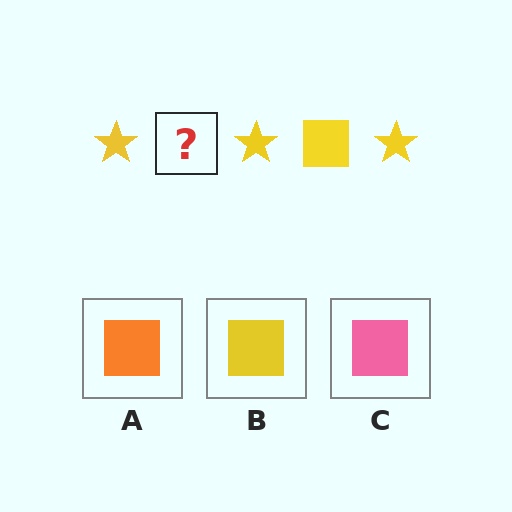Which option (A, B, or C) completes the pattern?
B.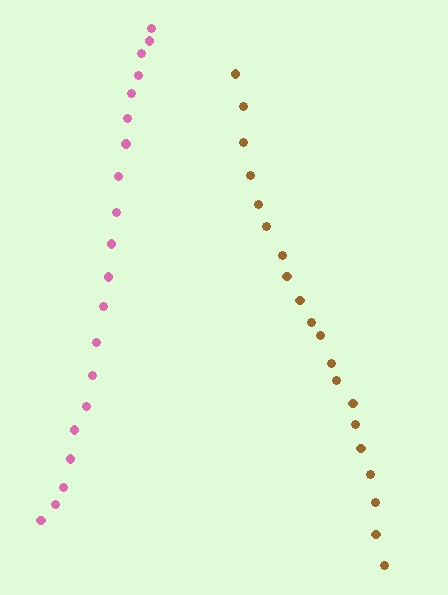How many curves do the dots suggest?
There are 2 distinct paths.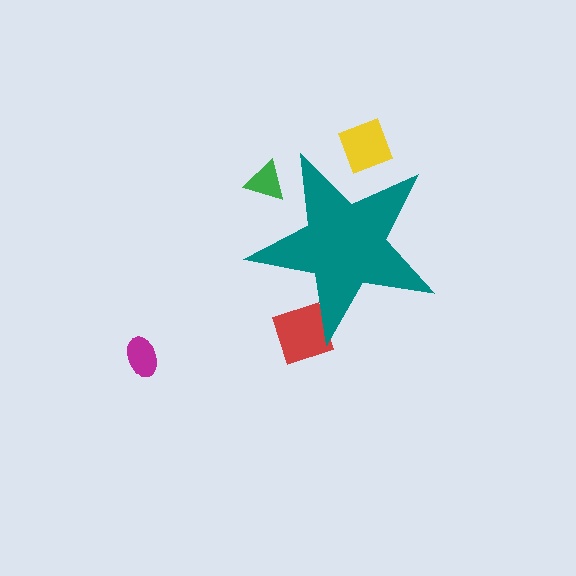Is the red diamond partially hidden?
Yes, the red diamond is partially hidden behind the teal star.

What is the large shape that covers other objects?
A teal star.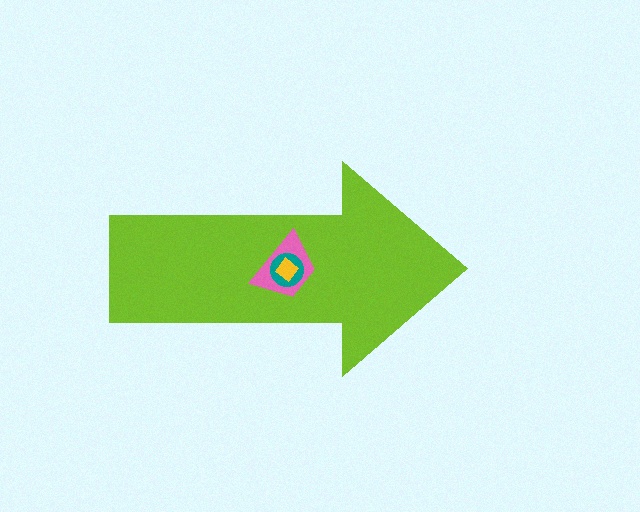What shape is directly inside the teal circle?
The yellow diamond.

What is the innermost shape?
The yellow diamond.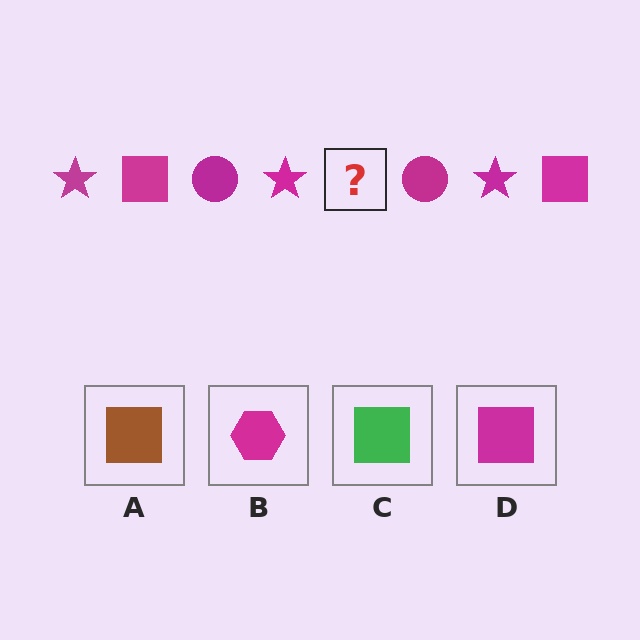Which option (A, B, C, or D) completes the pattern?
D.